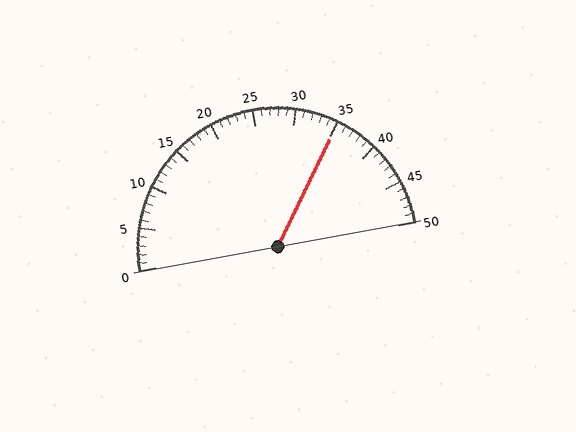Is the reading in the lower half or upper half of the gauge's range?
The reading is in the upper half of the range (0 to 50).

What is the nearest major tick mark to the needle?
The nearest major tick mark is 35.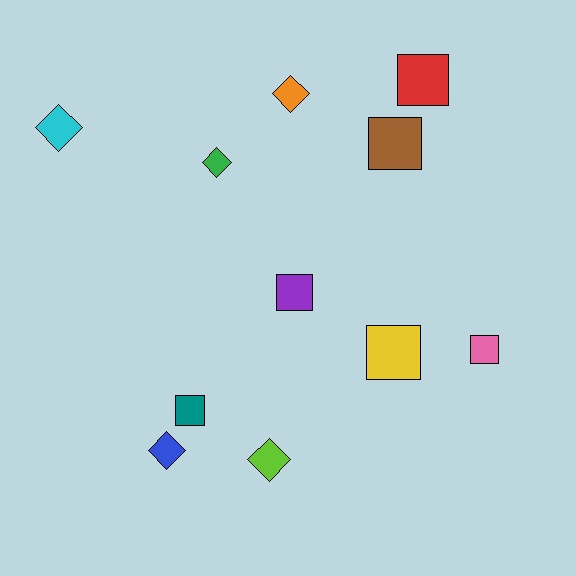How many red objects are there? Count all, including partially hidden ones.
There is 1 red object.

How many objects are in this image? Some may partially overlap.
There are 11 objects.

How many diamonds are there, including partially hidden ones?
There are 5 diamonds.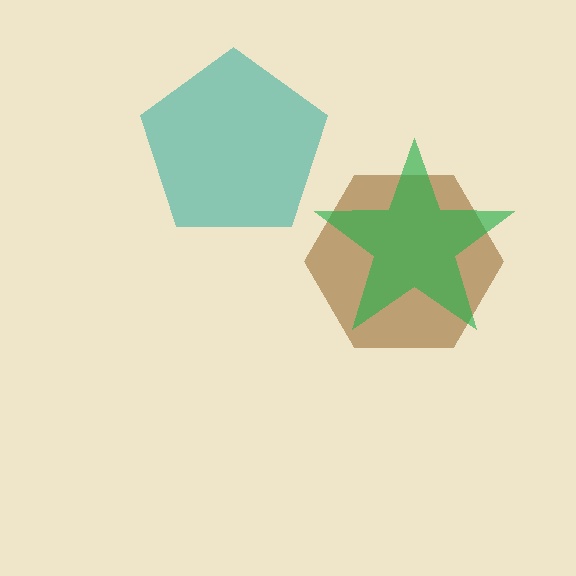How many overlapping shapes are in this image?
There are 3 overlapping shapes in the image.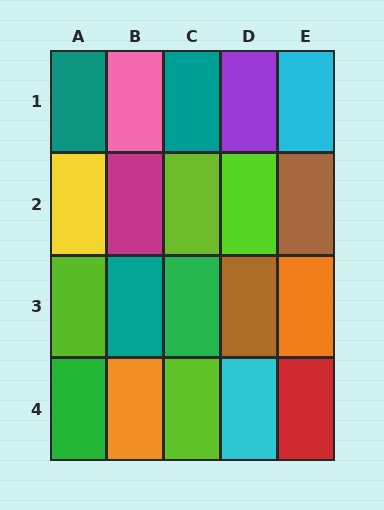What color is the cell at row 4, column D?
Cyan.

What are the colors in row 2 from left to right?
Yellow, magenta, lime, lime, brown.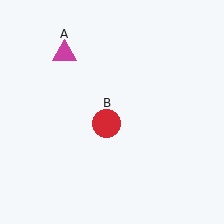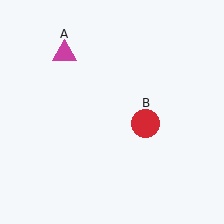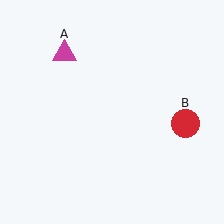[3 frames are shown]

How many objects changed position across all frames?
1 object changed position: red circle (object B).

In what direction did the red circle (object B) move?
The red circle (object B) moved right.